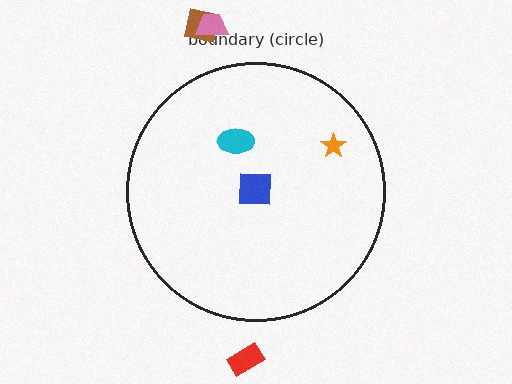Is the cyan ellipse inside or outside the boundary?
Inside.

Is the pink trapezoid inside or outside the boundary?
Outside.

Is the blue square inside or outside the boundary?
Inside.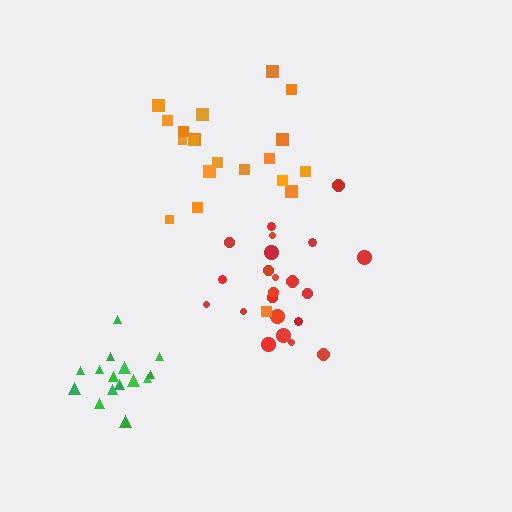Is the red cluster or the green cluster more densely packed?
Green.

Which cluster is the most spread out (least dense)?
Orange.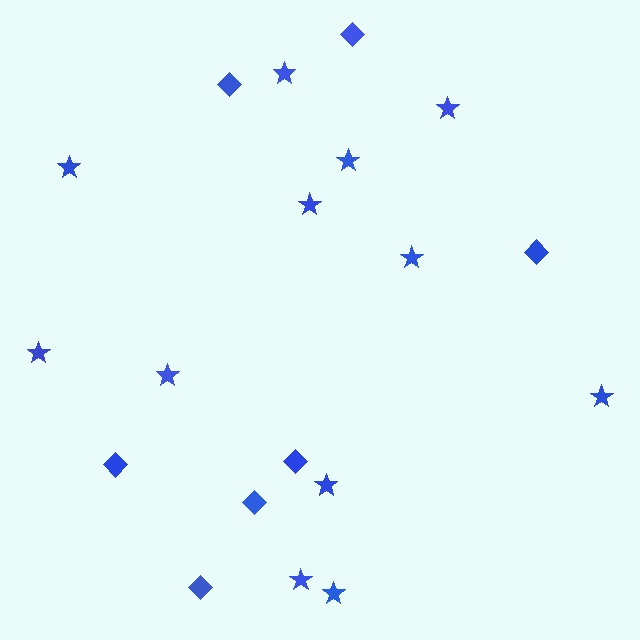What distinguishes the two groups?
There are 2 groups: one group of diamonds (7) and one group of stars (12).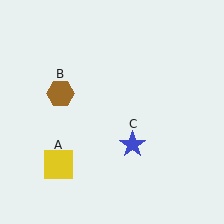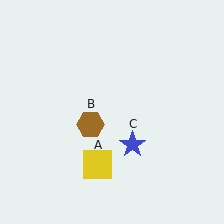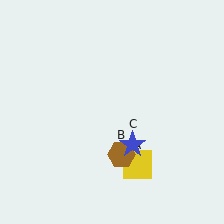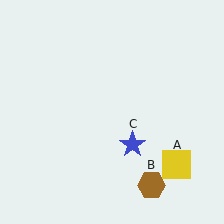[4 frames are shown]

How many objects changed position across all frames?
2 objects changed position: yellow square (object A), brown hexagon (object B).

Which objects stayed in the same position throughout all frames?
Blue star (object C) remained stationary.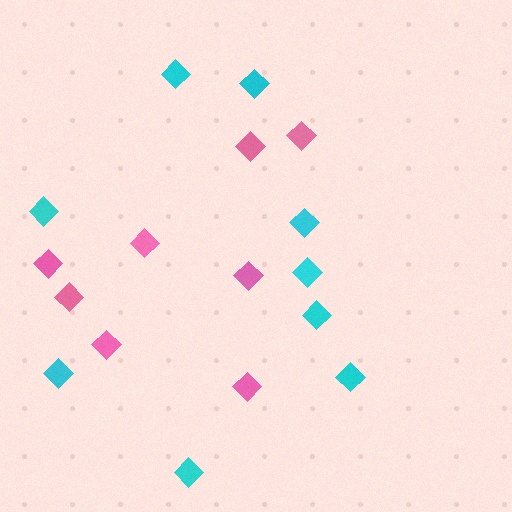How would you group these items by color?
There are 2 groups: one group of pink diamonds (8) and one group of cyan diamonds (9).